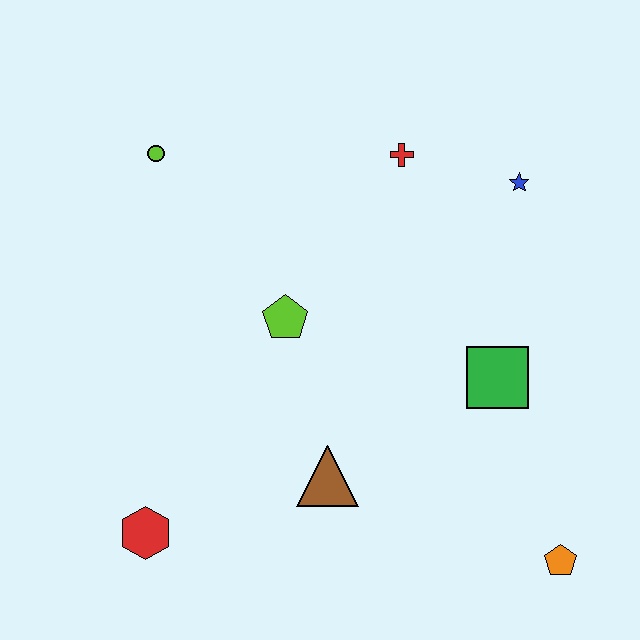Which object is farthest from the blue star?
The red hexagon is farthest from the blue star.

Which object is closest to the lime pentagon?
The brown triangle is closest to the lime pentagon.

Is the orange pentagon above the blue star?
No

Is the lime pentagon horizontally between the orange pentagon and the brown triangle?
No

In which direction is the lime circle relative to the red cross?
The lime circle is to the left of the red cross.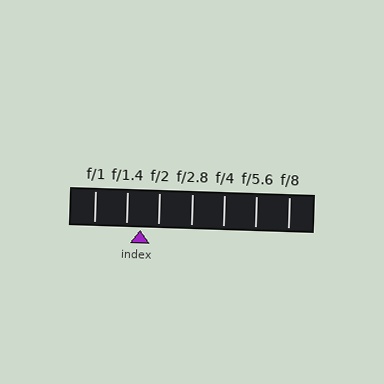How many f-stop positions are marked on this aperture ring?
There are 7 f-stop positions marked.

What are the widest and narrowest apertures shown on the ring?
The widest aperture shown is f/1 and the narrowest is f/8.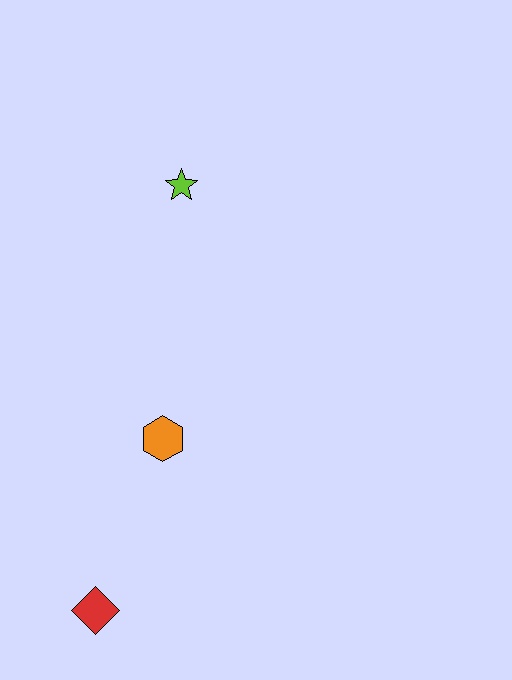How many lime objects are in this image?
There is 1 lime object.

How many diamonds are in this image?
There is 1 diamond.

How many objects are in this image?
There are 3 objects.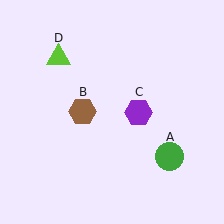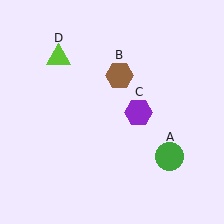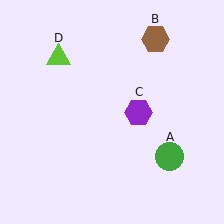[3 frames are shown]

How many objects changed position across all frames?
1 object changed position: brown hexagon (object B).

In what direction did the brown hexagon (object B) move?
The brown hexagon (object B) moved up and to the right.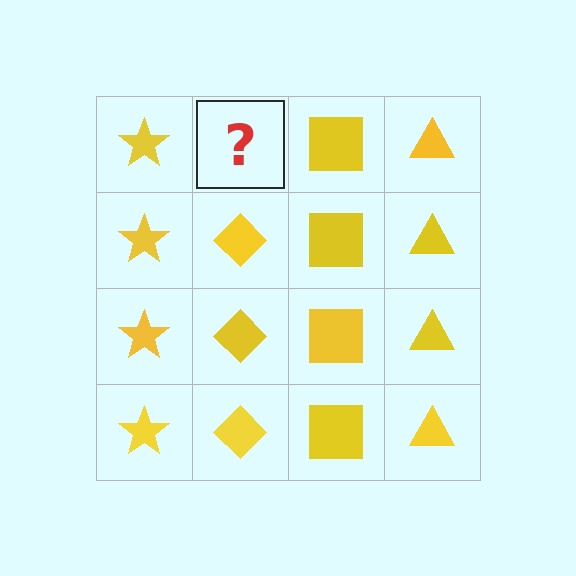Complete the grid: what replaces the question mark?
The question mark should be replaced with a yellow diamond.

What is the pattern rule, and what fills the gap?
The rule is that each column has a consistent shape. The gap should be filled with a yellow diamond.